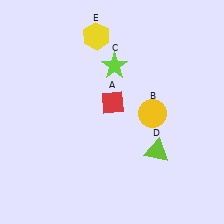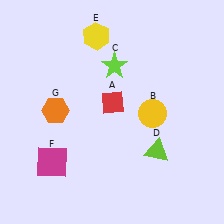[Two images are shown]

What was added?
A magenta square (F), an orange hexagon (G) were added in Image 2.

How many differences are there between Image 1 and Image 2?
There are 2 differences between the two images.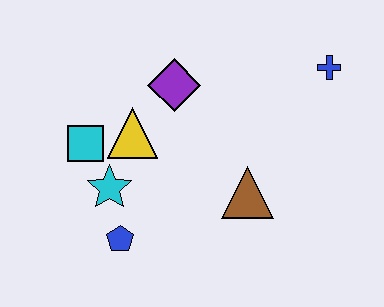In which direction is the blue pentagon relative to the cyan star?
The blue pentagon is below the cyan star.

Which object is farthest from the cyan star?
The blue cross is farthest from the cyan star.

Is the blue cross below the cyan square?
No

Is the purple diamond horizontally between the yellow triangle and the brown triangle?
Yes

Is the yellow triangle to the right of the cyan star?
Yes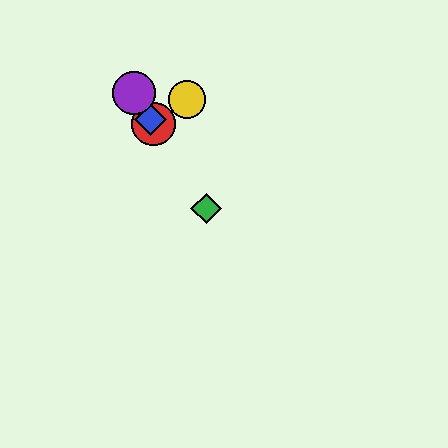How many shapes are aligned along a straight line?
4 shapes (the red circle, the blue diamond, the green diamond, the purple circle) are aligned along a straight line.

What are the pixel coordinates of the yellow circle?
The yellow circle is at (187, 100).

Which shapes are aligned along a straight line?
The red circle, the blue diamond, the green diamond, the purple circle are aligned along a straight line.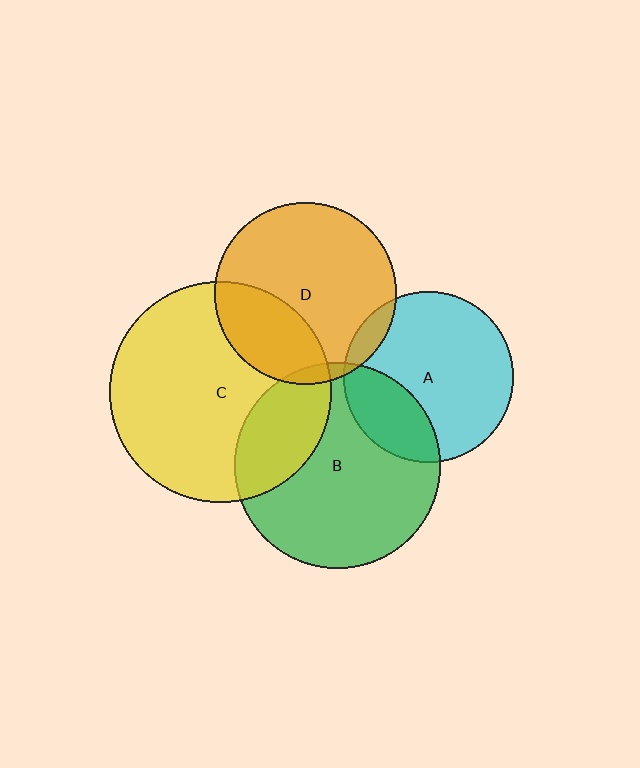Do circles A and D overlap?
Yes.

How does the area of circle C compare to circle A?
Approximately 1.7 times.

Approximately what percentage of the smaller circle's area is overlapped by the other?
Approximately 10%.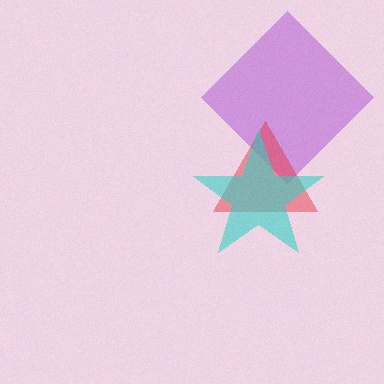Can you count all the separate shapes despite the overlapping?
Yes, there are 3 separate shapes.